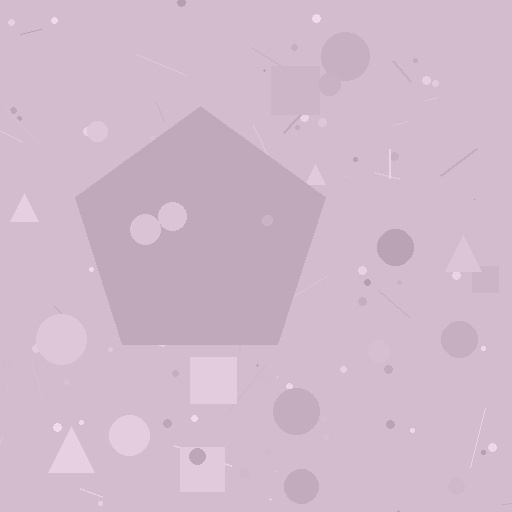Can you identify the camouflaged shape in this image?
The camouflaged shape is a pentagon.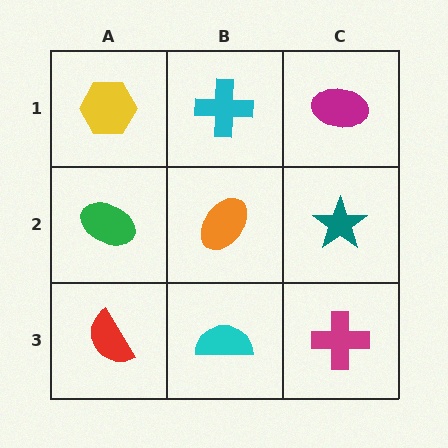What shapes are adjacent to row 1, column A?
A green ellipse (row 2, column A), a cyan cross (row 1, column B).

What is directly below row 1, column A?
A green ellipse.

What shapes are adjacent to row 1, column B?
An orange ellipse (row 2, column B), a yellow hexagon (row 1, column A), a magenta ellipse (row 1, column C).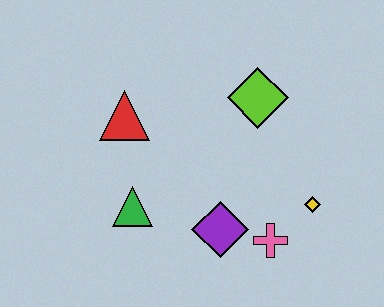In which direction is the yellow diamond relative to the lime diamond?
The yellow diamond is below the lime diamond.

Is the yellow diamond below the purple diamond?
No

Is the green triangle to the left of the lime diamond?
Yes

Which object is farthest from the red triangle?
The yellow diamond is farthest from the red triangle.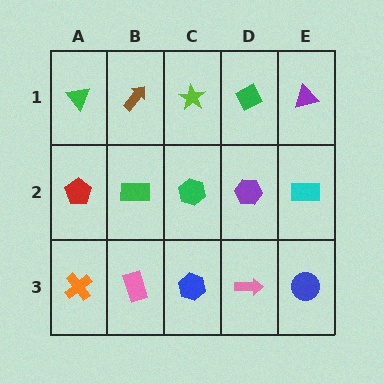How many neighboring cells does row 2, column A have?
3.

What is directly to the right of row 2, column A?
A green rectangle.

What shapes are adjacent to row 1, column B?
A green rectangle (row 2, column B), a green triangle (row 1, column A), a lime star (row 1, column C).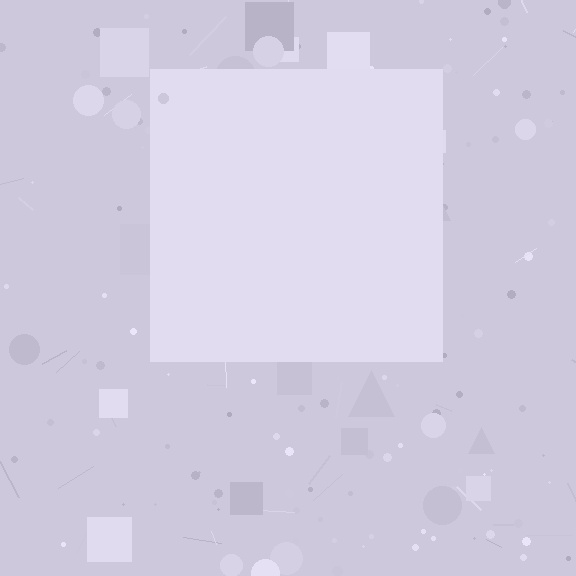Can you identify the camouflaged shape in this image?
The camouflaged shape is a square.